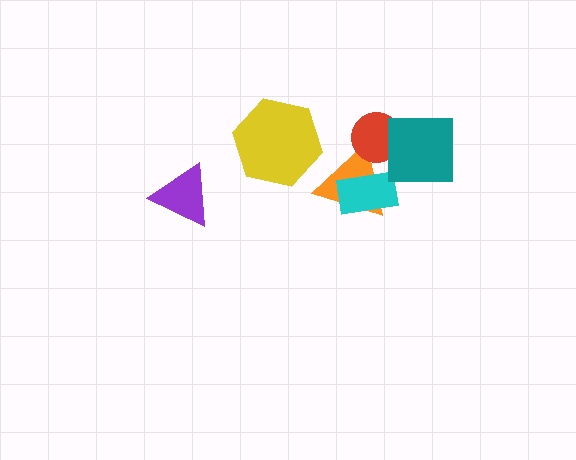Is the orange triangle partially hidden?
Yes, it is partially covered by another shape.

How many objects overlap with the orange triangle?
2 objects overlap with the orange triangle.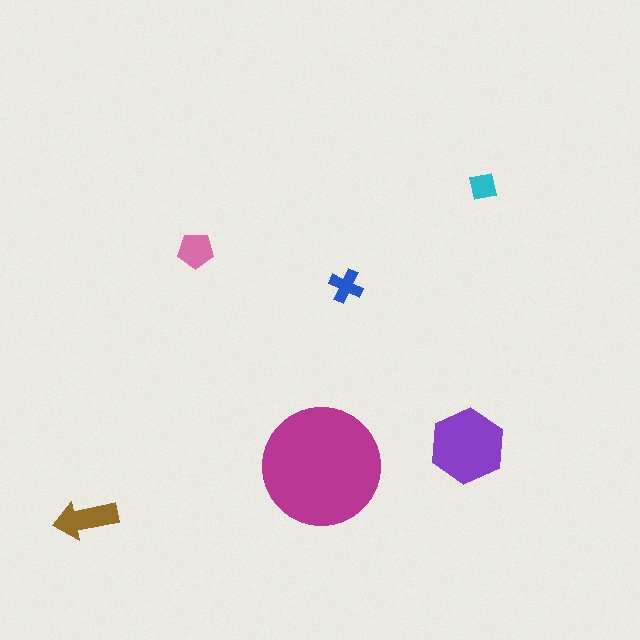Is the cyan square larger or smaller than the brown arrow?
Smaller.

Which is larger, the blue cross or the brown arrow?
The brown arrow.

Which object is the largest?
The magenta circle.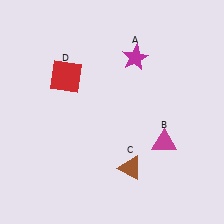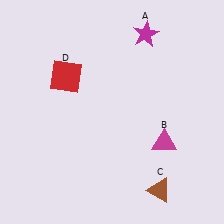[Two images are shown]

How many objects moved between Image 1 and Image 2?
2 objects moved between the two images.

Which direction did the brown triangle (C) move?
The brown triangle (C) moved right.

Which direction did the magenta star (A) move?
The magenta star (A) moved up.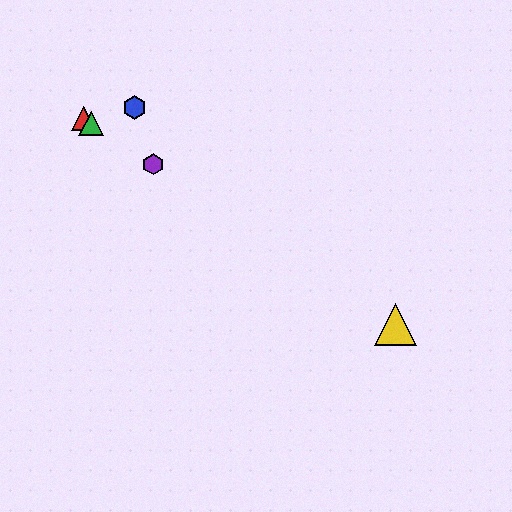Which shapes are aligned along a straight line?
The red triangle, the green triangle, the yellow triangle, the purple hexagon are aligned along a straight line.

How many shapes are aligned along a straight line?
4 shapes (the red triangle, the green triangle, the yellow triangle, the purple hexagon) are aligned along a straight line.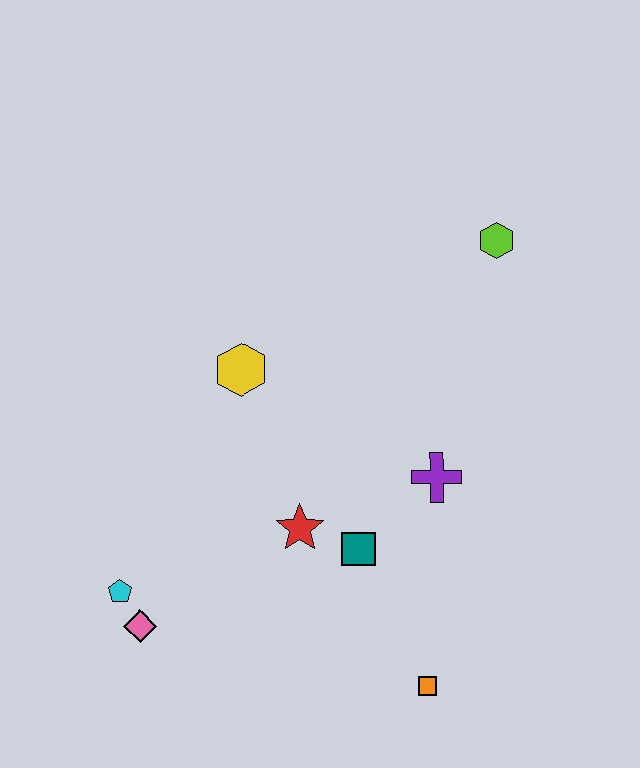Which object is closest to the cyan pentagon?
The pink diamond is closest to the cyan pentagon.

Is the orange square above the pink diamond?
No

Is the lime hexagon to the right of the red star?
Yes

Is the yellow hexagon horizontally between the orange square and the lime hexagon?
No